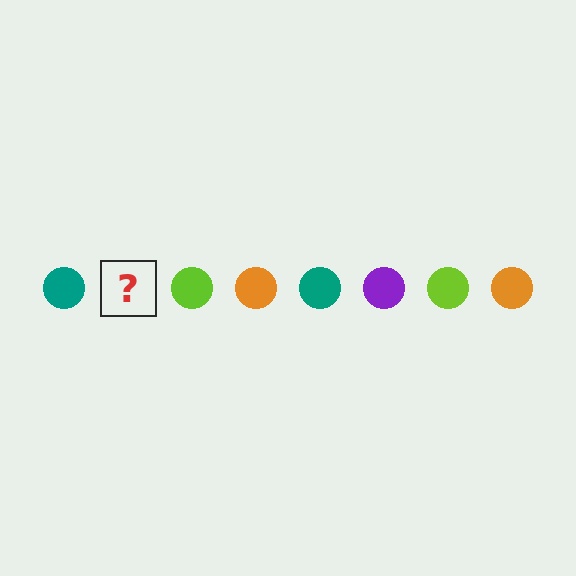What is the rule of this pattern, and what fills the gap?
The rule is that the pattern cycles through teal, purple, lime, orange circles. The gap should be filled with a purple circle.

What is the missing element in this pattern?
The missing element is a purple circle.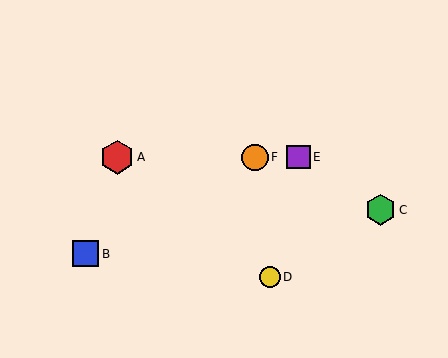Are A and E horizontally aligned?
Yes, both are at y≈157.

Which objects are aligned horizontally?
Objects A, E, F are aligned horizontally.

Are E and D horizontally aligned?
No, E is at y≈157 and D is at y≈277.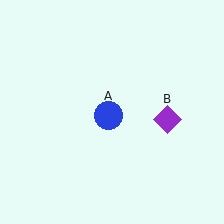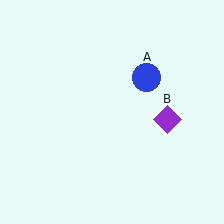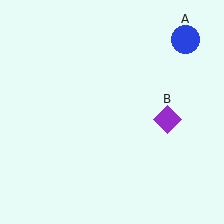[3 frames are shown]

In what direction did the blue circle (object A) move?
The blue circle (object A) moved up and to the right.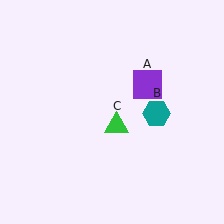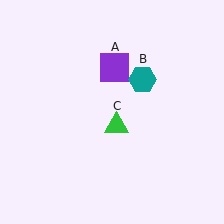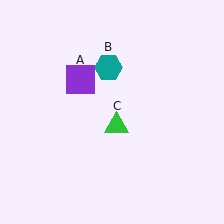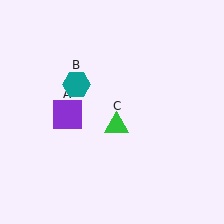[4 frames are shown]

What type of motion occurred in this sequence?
The purple square (object A), teal hexagon (object B) rotated counterclockwise around the center of the scene.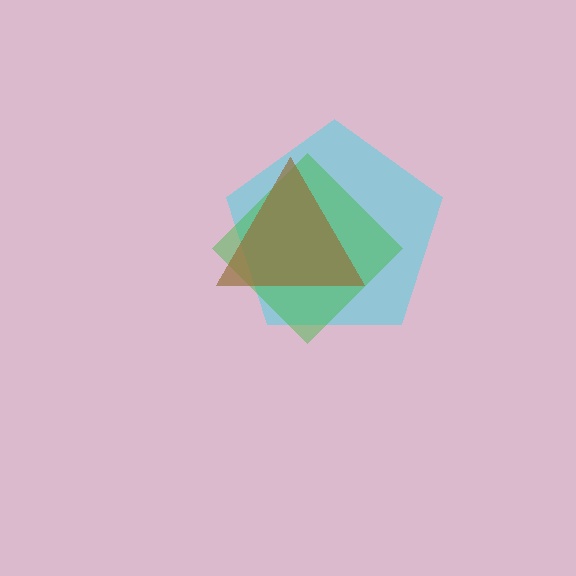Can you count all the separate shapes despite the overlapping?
Yes, there are 3 separate shapes.